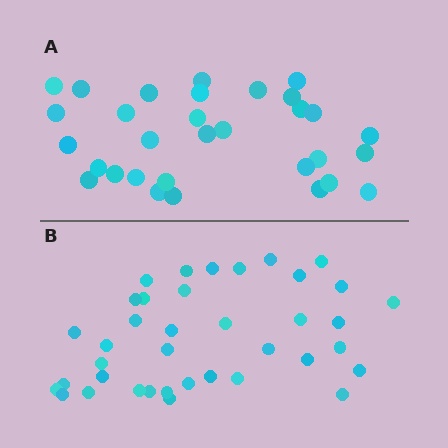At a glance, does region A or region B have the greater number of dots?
Region B (the bottom region) has more dots.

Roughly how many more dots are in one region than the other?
Region B has roughly 8 or so more dots than region A.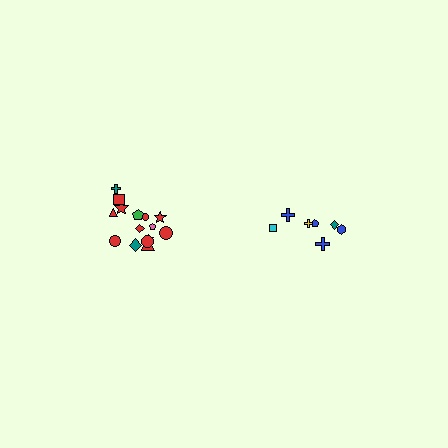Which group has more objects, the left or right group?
The left group.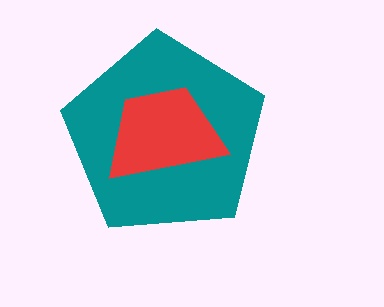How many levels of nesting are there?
2.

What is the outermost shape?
The teal pentagon.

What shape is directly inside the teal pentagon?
The red trapezoid.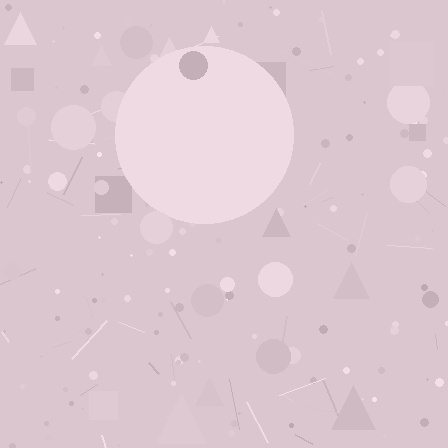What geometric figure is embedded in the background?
A circle is embedded in the background.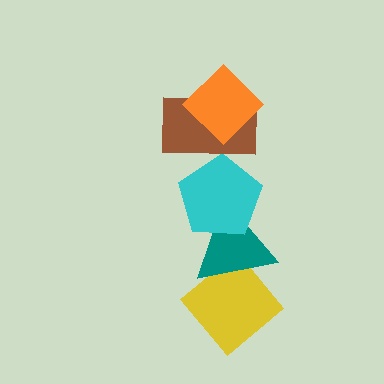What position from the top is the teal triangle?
The teal triangle is 4th from the top.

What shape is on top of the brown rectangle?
The orange diamond is on top of the brown rectangle.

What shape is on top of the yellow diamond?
The teal triangle is on top of the yellow diamond.